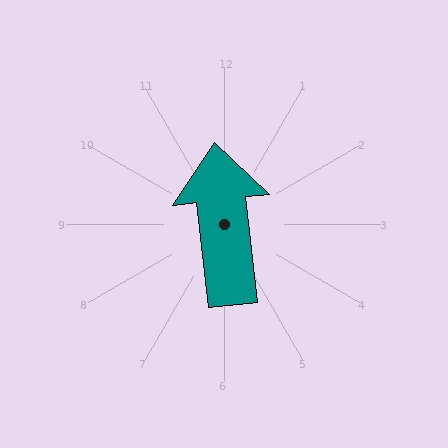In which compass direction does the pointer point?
North.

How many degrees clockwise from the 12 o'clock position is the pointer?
Approximately 354 degrees.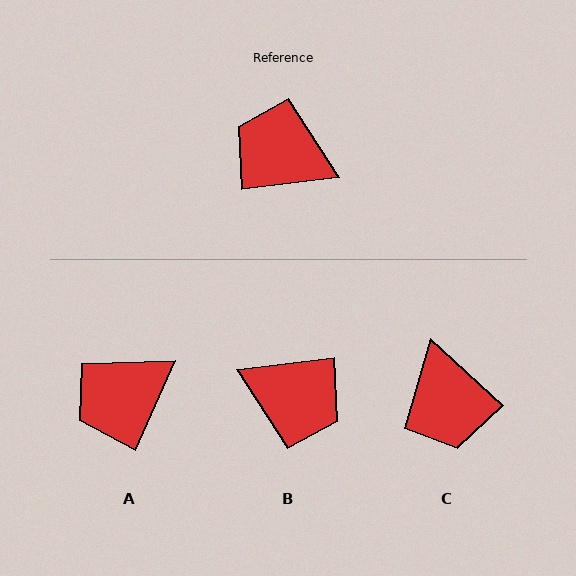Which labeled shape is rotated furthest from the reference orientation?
B, about 180 degrees away.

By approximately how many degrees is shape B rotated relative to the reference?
Approximately 180 degrees clockwise.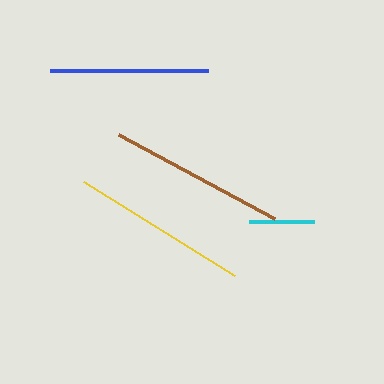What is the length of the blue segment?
The blue segment is approximately 157 pixels long.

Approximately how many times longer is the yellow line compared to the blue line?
The yellow line is approximately 1.1 times the length of the blue line.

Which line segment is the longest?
The yellow line is the longest at approximately 178 pixels.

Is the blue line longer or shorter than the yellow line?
The yellow line is longer than the blue line.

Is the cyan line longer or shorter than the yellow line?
The yellow line is longer than the cyan line.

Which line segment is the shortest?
The cyan line is the shortest at approximately 65 pixels.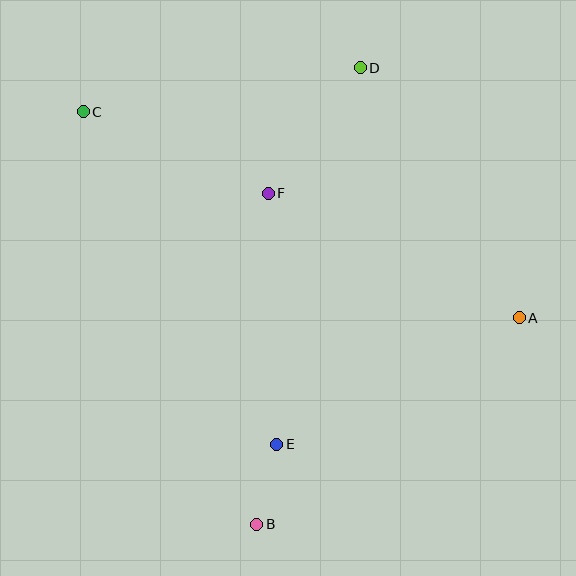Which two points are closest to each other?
Points B and E are closest to each other.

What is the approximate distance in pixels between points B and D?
The distance between B and D is approximately 468 pixels.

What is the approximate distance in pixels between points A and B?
The distance between A and B is approximately 334 pixels.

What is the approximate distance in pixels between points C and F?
The distance between C and F is approximately 202 pixels.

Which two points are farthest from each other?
Points A and C are farthest from each other.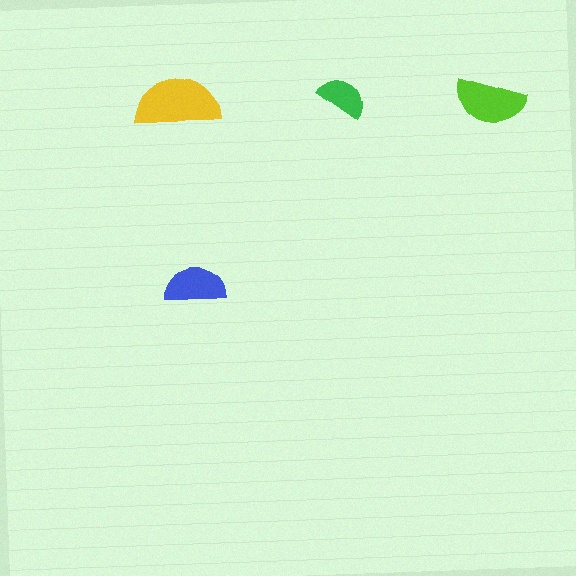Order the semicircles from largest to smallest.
the yellow one, the lime one, the blue one, the green one.